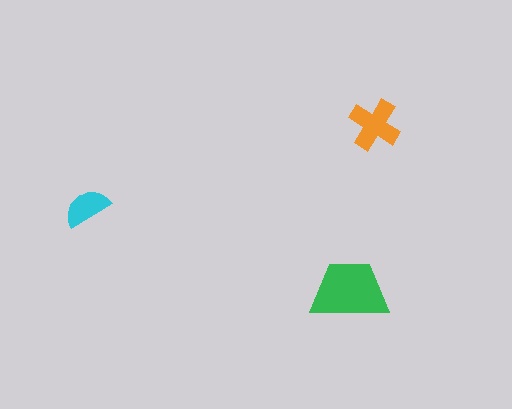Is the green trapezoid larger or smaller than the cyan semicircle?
Larger.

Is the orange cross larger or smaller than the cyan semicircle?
Larger.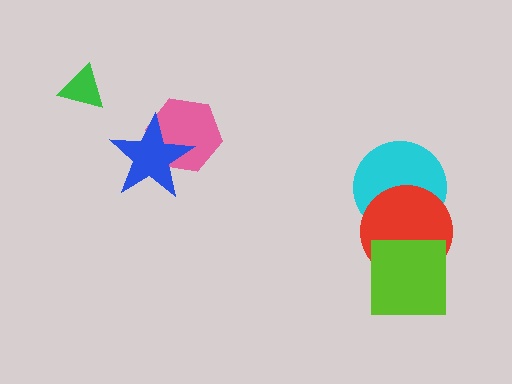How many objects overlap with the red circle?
2 objects overlap with the red circle.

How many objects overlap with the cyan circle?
1 object overlaps with the cyan circle.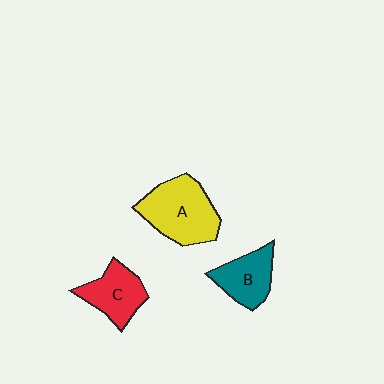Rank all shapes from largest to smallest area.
From largest to smallest: A (yellow), C (red), B (teal).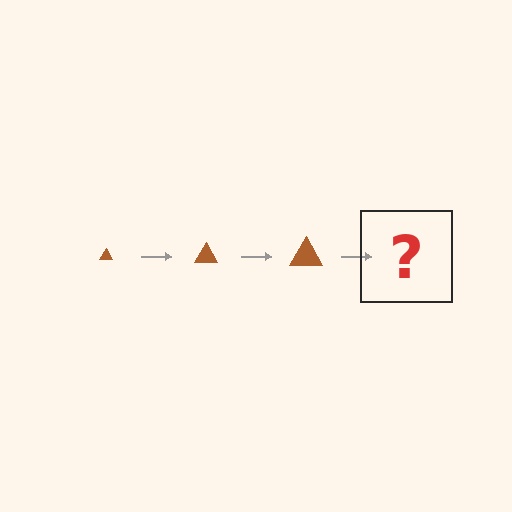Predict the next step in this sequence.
The next step is a brown triangle, larger than the previous one.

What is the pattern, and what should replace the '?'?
The pattern is that the triangle gets progressively larger each step. The '?' should be a brown triangle, larger than the previous one.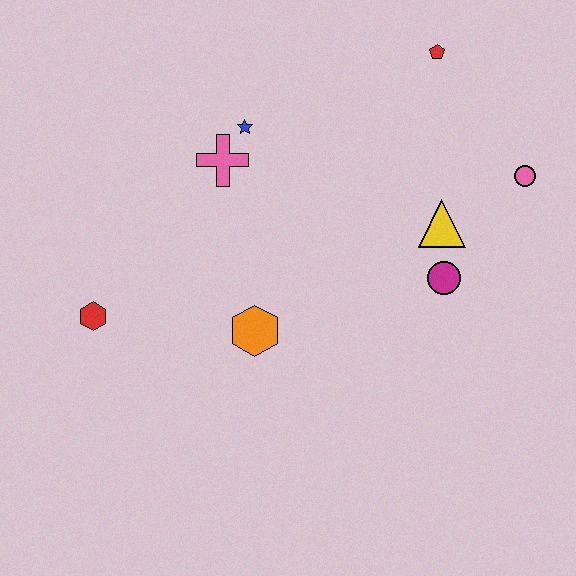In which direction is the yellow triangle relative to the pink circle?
The yellow triangle is to the left of the pink circle.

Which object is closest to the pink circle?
The yellow triangle is closest to the pink circle.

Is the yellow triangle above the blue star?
No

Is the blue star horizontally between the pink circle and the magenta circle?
No